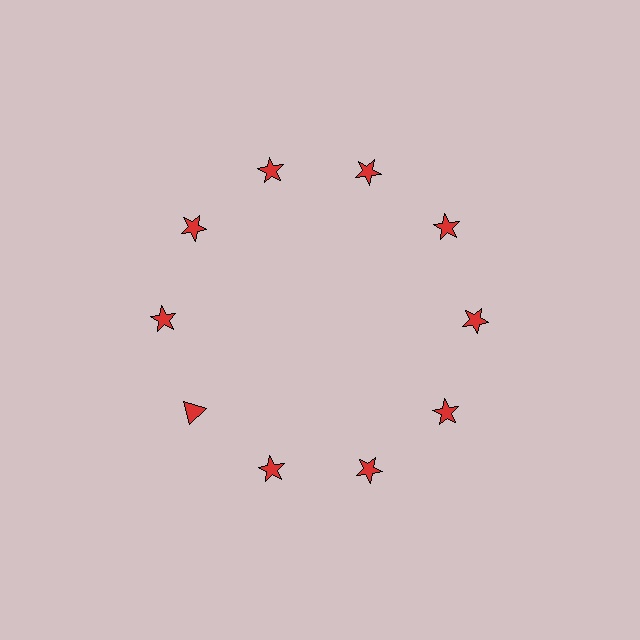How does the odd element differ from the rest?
It has a different shape: triangle instead of star.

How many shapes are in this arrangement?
There are 10 shapes arranged in a ring pattern.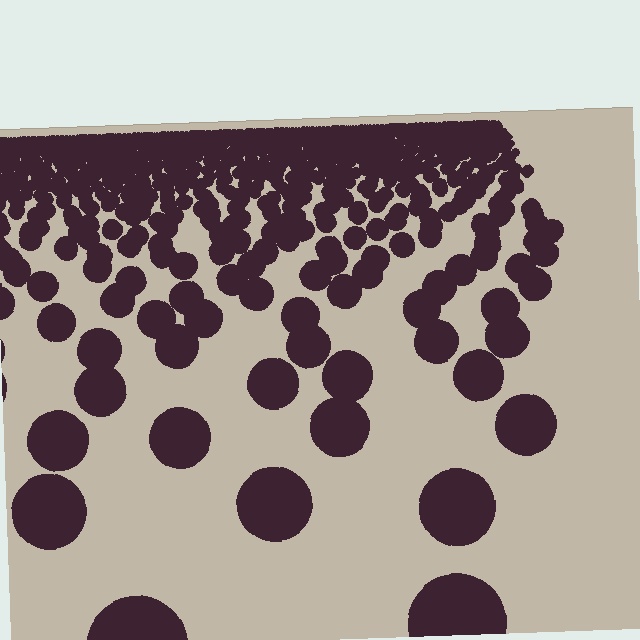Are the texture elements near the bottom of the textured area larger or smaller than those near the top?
Larger. Near the bottom, elements are closer to the viewer and appear at a bigger on-screen size.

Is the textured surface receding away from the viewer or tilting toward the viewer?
The surface is receding away from the viewer. Texture elements get smaller and denser toward the top.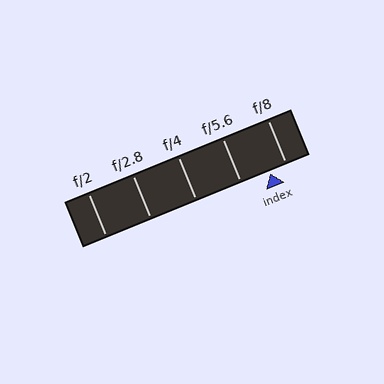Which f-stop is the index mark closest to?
The index mark is closest to f/8.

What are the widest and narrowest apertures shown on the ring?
The widest aperture shown is f/2 and the narrowest is f/8.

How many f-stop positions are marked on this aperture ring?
There are 5 f-stop positions marked.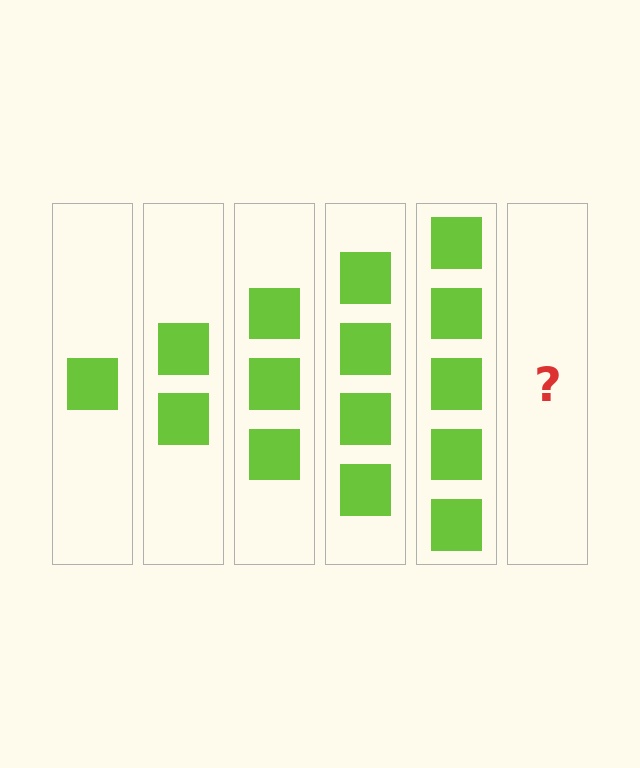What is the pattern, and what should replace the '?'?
The pattern is that each step adds one more square. The '?' should be 6 squares.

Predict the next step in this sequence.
The next step is 6 squares.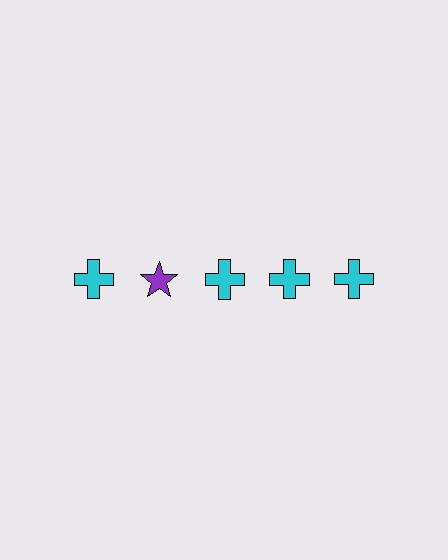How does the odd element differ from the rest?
It differs in both color (purple instead of cyan) and shape (star instead of cross).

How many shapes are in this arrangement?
There are 5 shapes arranged in a grid pattern.